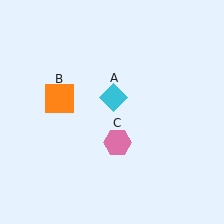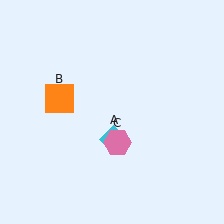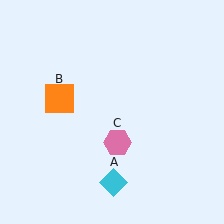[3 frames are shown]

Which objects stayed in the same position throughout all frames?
Orange square (object B) and pink hexagon (object C) remained stationary.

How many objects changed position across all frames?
1 object changed position: cyan diamond (object A).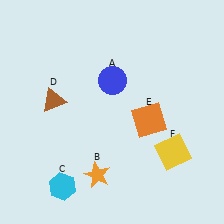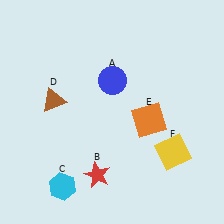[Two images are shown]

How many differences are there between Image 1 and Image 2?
There is 1 difference between the two images.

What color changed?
The star (B) changed from orange in Image 1 to red in Image 2.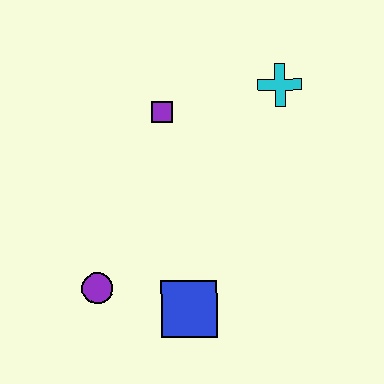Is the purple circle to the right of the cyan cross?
No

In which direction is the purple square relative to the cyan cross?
The purple square is to the left of the cyan cross.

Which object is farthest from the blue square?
The cyan cross is farthest from the blue square.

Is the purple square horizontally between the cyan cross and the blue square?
No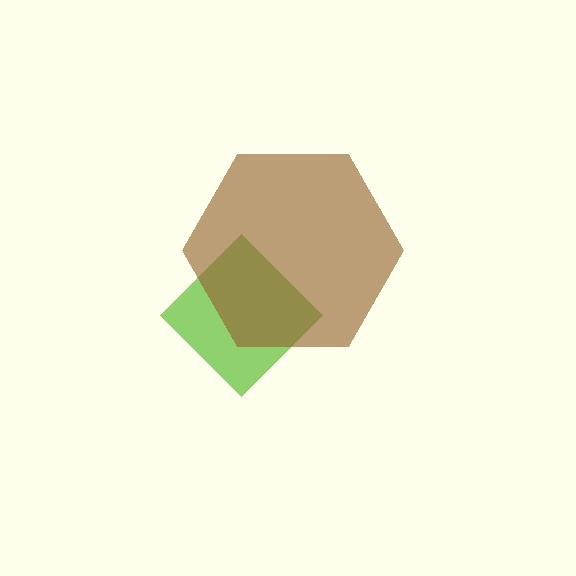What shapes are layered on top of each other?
The layered shapes are: a lime diamond, a brown hexagon.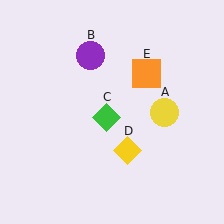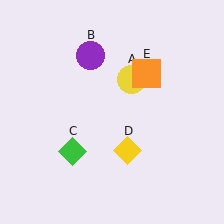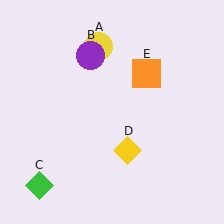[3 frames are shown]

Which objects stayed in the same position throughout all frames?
Purple circle (object B) and yellow diamond (object D) and orange square (object E) remained stationary.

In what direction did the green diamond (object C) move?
The green diamond (object C) moved down and to the left.